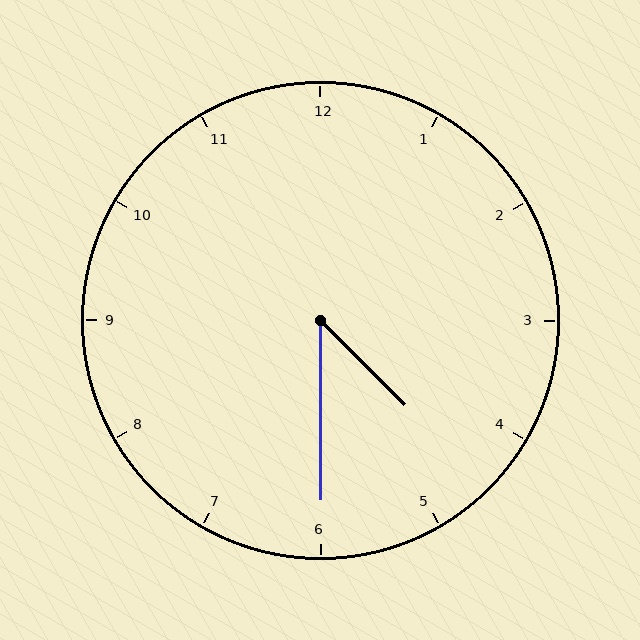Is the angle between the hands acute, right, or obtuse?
It is acute.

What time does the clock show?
4:30.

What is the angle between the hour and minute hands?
Approximately 45 degrees.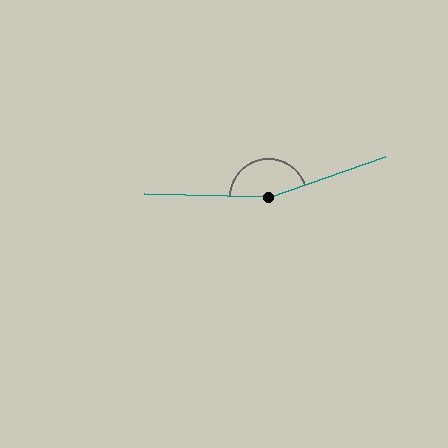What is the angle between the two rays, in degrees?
Approximately 159 degrees.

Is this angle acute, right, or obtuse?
It is obtuse.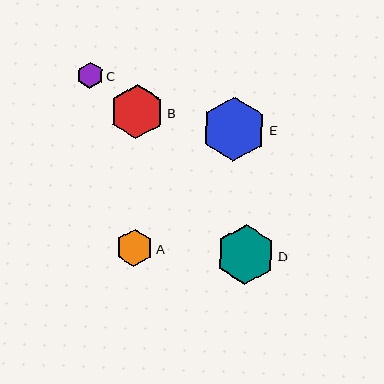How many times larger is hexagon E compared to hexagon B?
Hexagon E is approximately 1.2 times the size of hexagon B.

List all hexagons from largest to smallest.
From largest to smallest: E, D, B, A, C.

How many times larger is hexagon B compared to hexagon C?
Hexagon B is approximately 2.1 times the size of hexagon C.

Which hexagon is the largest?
Hexagon E is the largest with a size of approximately 64 pixels.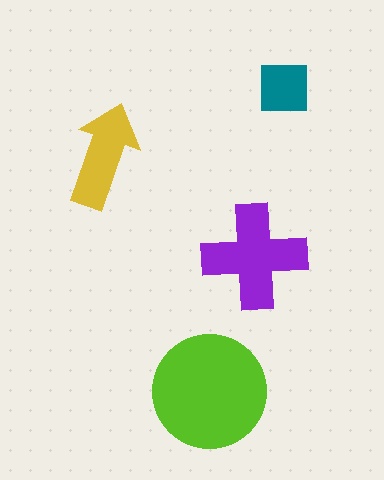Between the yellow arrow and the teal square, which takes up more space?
The yellow arrow.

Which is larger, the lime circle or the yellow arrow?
The lime circle.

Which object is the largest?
The lime circle.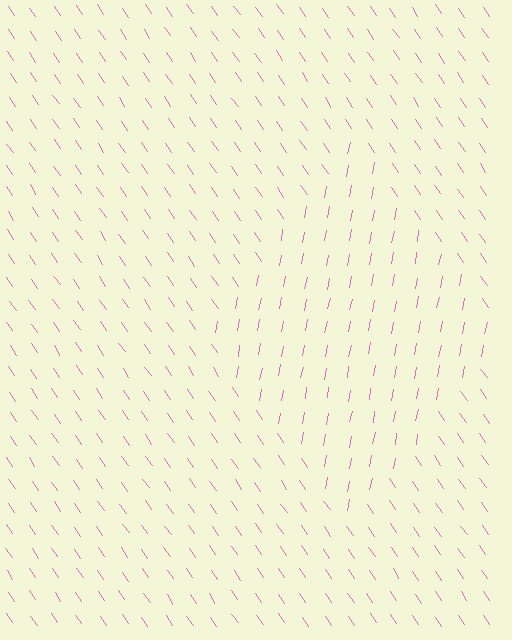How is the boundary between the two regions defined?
The boundary is defined purely by a change in line orientation (approximately 45 degrees difference). All lines are the same color and thickness.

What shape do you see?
I see a diamond.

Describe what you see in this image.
The image is filled with small pink line segments. A diamond region in the image has lines oriented differently from the surrounding lines, creating a visible texture boundary.